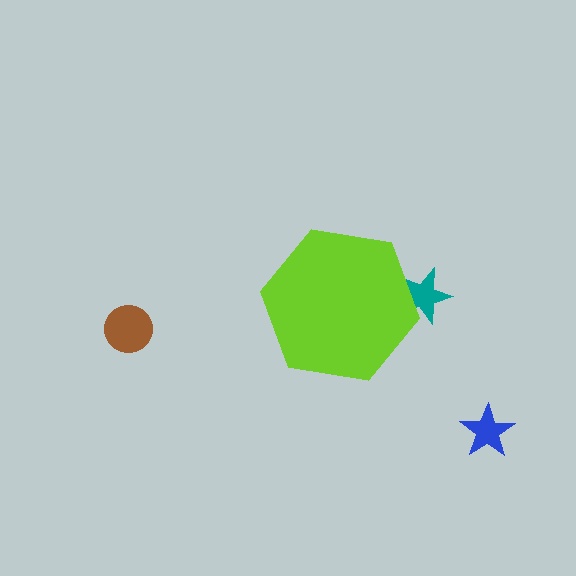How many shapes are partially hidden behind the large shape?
1 shape is partially hidden.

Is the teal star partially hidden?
Yes, the teal star is partially hidden behind the lime hexagon.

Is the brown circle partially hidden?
No, the brown circle is fully visible.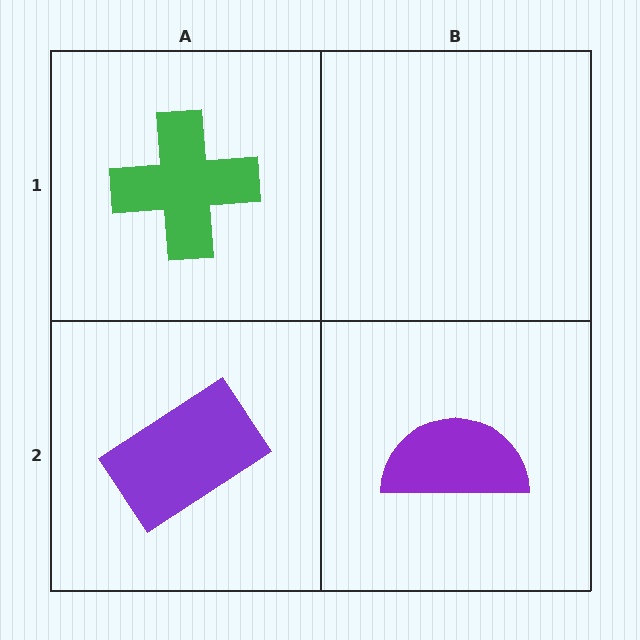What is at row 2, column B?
A purple semicircle.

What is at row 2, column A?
A purple rectangle.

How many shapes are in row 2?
2 shapes.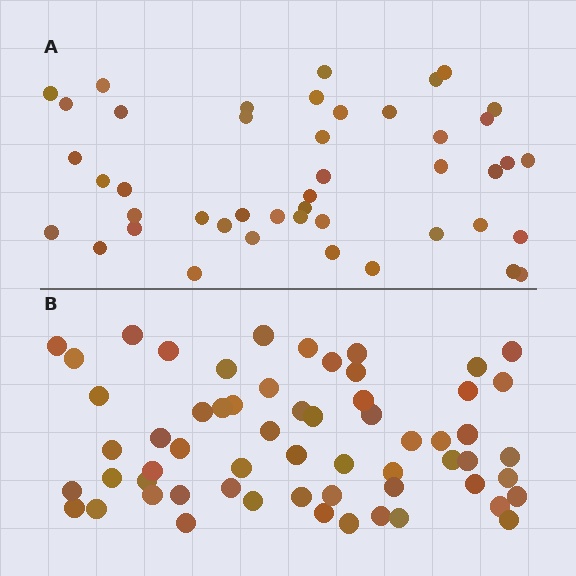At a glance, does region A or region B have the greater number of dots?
Region B (the bottom region) has more dots.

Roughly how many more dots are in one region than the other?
Region B has approximately 15 more dots than region A.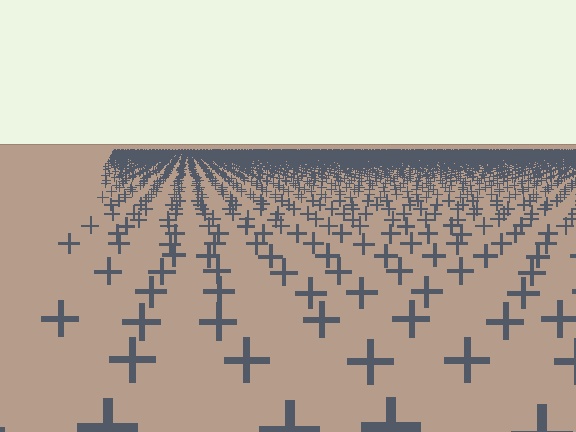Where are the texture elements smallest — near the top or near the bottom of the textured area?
Near the top.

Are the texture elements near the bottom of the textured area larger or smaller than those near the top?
Larger. Near the bottom, elements are closer to the viewer and appear at a bigger on-screen size.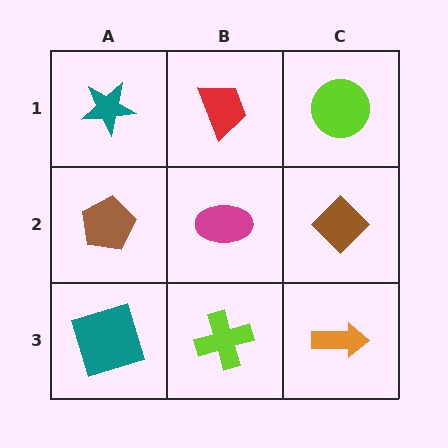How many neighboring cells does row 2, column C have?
3.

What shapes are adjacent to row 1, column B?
A magenta ellipse (row 2, column B), a teal star (row 1, column A), a lime circle (row 1, column C).